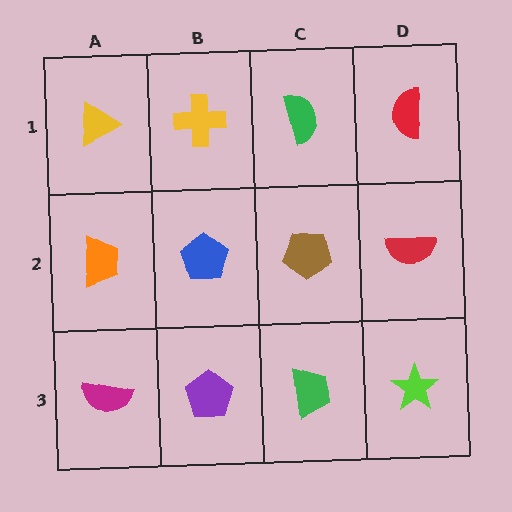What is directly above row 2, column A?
A yellow triangle.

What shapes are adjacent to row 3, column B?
A blue pentagon (row 2, column B), a magenta semicircle (row 3, column A), a green trapezoid (row 3, column C).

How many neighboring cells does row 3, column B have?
3.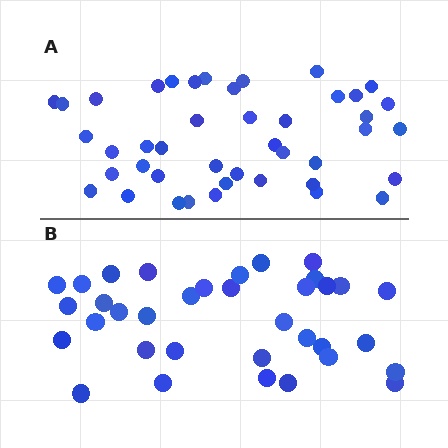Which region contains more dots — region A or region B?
Region A (the top region) has more dots.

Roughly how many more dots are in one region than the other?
Region A has roughly 8 or so more dots than region B.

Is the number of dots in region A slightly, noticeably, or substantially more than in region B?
Region A has only slightly more — the two regions are fairly close. The ratio is roughly 1.2 to 1.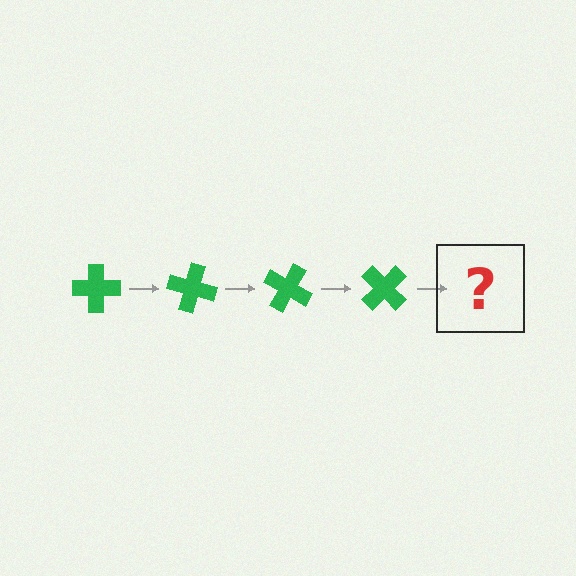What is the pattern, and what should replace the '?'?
The pattern is that the cross rotates 15 degrees each step. The '?' should be a green cross rotated 60 degrees.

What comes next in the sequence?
The next element should be a green cross rotated 60 degrees.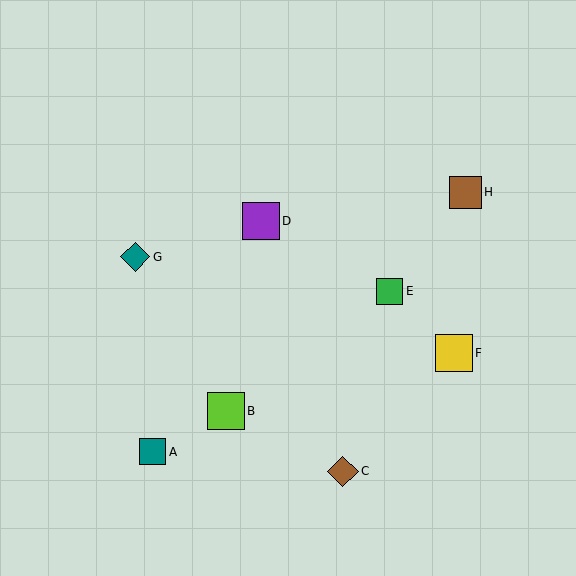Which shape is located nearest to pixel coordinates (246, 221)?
The purple square (labeled D) at (261, 221) is nearest to that location.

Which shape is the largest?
The lime square (labeled B) is the largest.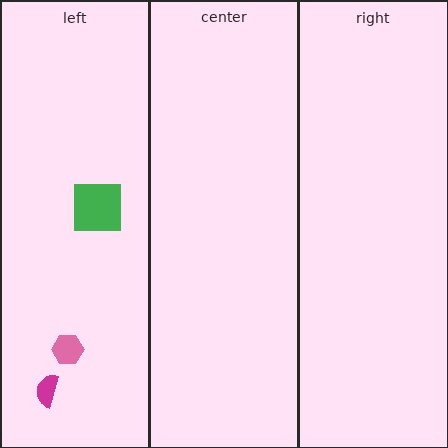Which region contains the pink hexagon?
The left region.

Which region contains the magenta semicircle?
The left region.